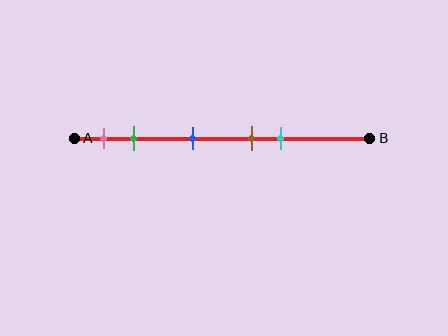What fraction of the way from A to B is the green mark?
The green mark is approximately 20% (0.2) of the way from A to B.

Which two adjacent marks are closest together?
The brown and cyan marks are the closest adjacent pair.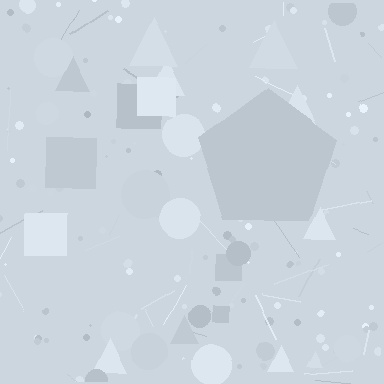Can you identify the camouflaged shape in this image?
The camouflaged shape is a pentagon.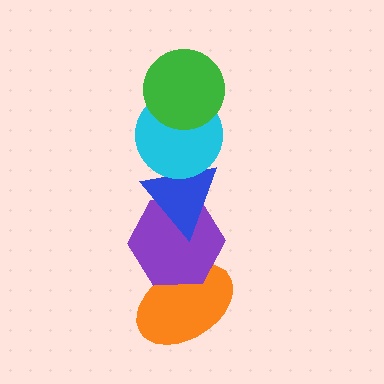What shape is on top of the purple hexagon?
The blue triangle is on top of the purple hexagon.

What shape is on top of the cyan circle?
The green circle is on top of the cyan circle.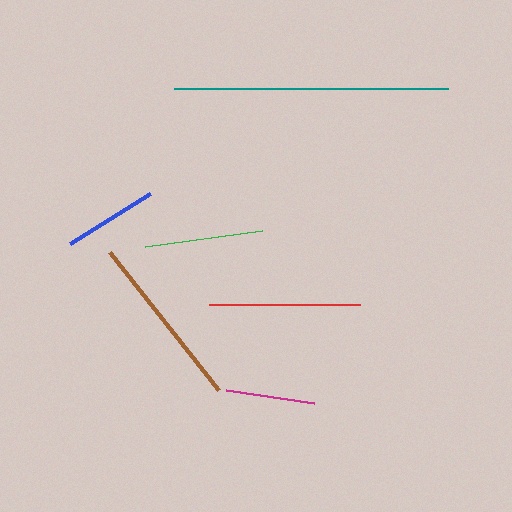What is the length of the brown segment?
The brown segment is approximately 176 pixels long.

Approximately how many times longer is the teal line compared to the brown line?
The teal line is approximately 1.6 times the length of the brown line.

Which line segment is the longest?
The teal line is the longest at approximately 275 pixels.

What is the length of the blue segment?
The blue segment is approximately 94 pixels long.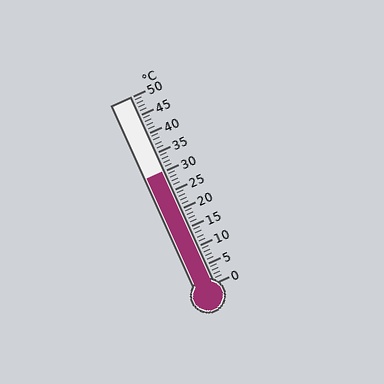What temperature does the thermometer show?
The thermometer shows approximately 30°C.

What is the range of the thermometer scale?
The thermometer scale ranges from 0°C to 50°C.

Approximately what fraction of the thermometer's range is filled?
The thermometer is filled to approximately 60% of its range.